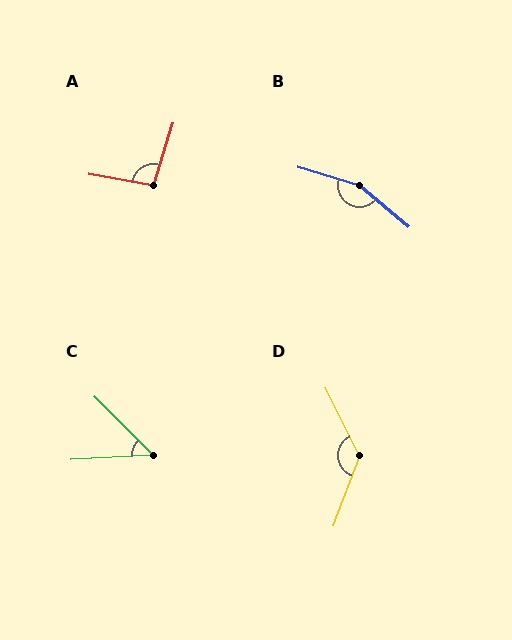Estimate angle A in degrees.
Approximately 97 degrees.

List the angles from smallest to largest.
C (48°), A (97°), D (133°), B (156°).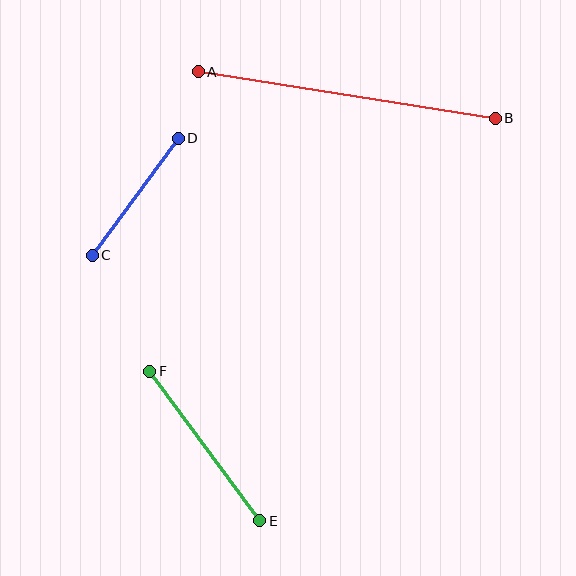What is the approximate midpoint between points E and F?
The midpoint is at approximately (205, 446) pixels.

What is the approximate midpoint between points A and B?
The midpoint is at approximately (347, 95) pixels.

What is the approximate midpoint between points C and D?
The midpoint is at approximately (135, 197) pixels.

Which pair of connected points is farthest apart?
Points A and B are farthest apart.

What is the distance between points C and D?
The distance is approximately 145 pixels.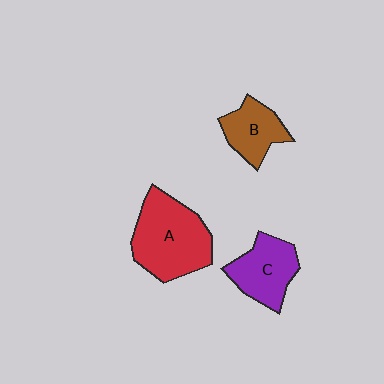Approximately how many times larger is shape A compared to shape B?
Approximately 1.9 times.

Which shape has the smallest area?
Shape B (brown).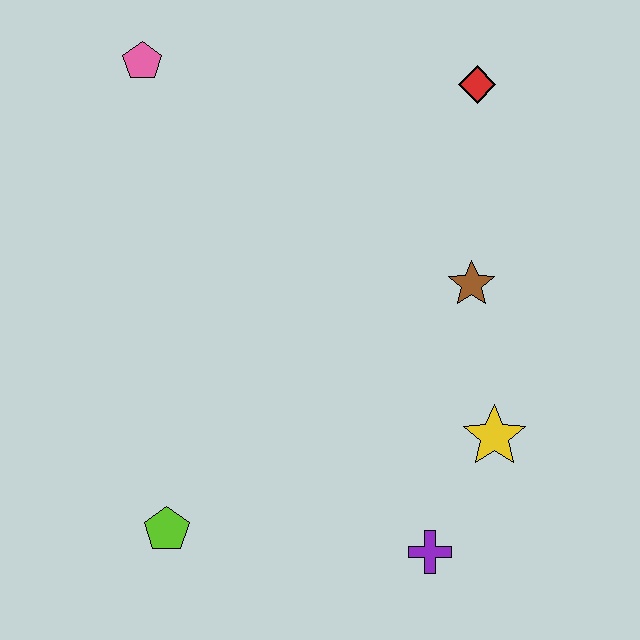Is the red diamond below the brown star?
No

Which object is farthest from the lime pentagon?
The red diamond is farthest from the lime pentagon.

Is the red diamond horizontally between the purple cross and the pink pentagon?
No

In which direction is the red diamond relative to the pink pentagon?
The red diamond is to the right of the pink pentagon.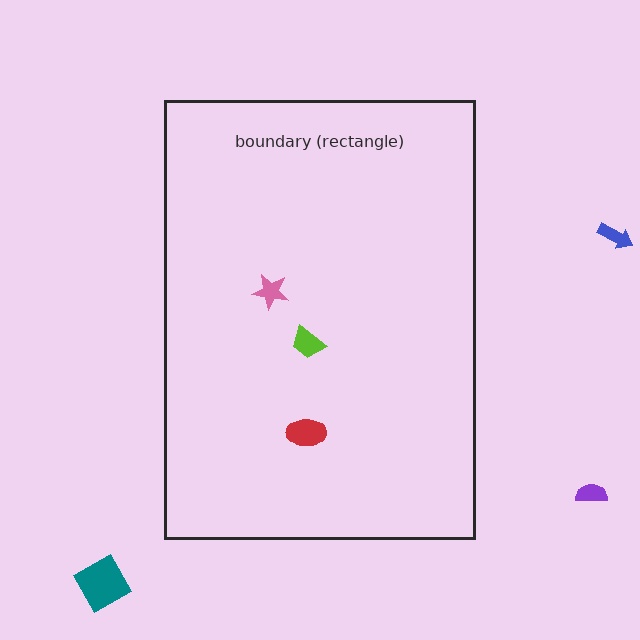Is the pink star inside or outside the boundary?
Inside.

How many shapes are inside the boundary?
3 inside, 3 outside.